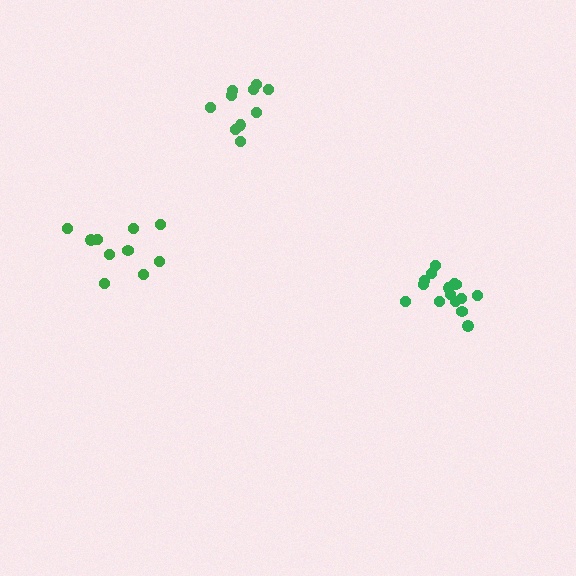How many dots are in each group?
Group 1: 10 dots, Group 2: 15 dots, Group 3: 10 dots (35 total).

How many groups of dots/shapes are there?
There are 3 groups.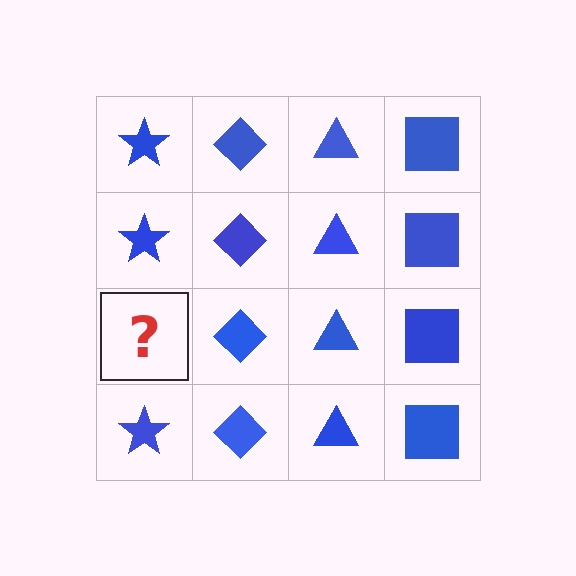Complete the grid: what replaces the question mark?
The question mark should be replaced with a blue star.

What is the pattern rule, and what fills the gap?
The rule is that each column has a consistent shape. The gap should be filled with a blue star.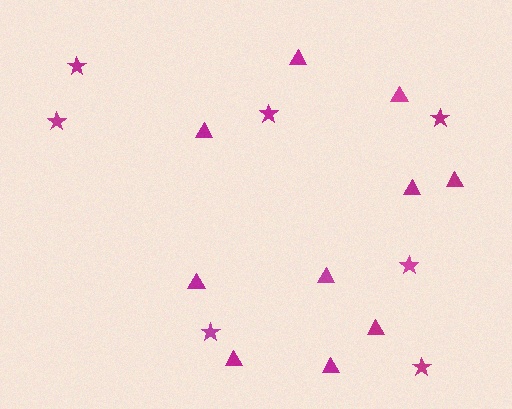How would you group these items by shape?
There are 2 groups: one group of stars (7) and one group of triangles (10).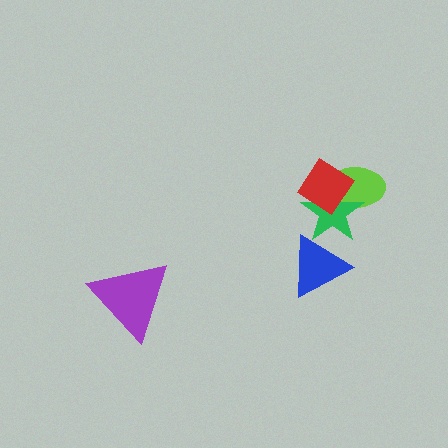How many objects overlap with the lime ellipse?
2 objects overlap with the lime ellipse.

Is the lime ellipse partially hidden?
Yes, it is partially covered by another shape.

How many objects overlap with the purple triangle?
0 objects overlap with the purple triangle.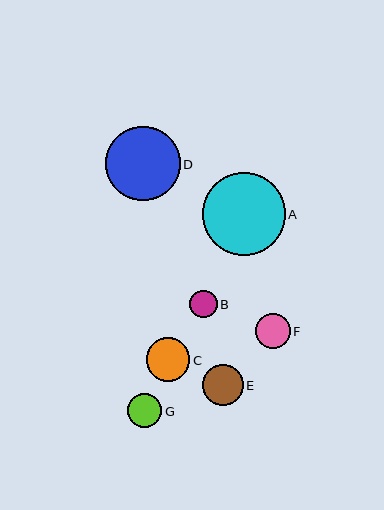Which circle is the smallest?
Circle B is the smallest with a size of approximately 28 pixels.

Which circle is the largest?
Circle A is the largest with a size of approximately 83 pixels.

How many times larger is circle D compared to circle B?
Circle D is approximately 2.7 times the size of circle B.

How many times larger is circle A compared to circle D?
Circle A is approximately 1.1 times the size of circle D.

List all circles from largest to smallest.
From largest to smallest: A, D, C, E, F, G, B.